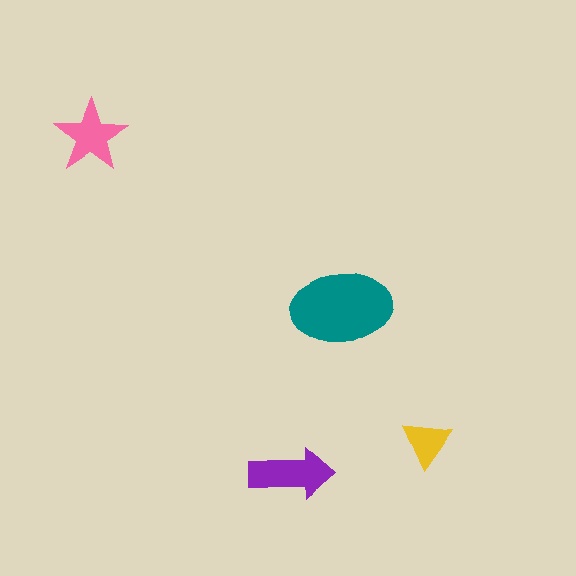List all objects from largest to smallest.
The teal ellipse, the purple arrow, the pink star, the yellow triangle.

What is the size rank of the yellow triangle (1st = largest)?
4th.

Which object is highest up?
The pink star is topmost.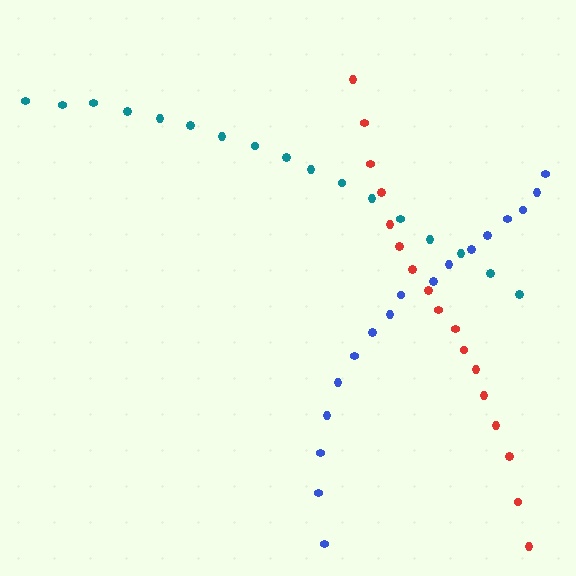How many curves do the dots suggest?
There are 3 distinct paths.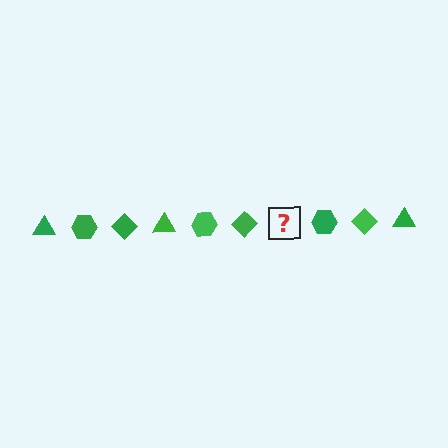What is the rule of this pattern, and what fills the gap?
The rule is that the pattern cycles through triangle, hexagon, diamond shapes in green. The gap should be filled with a green triangle.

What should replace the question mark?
The question mark should be replaced with a green triangle.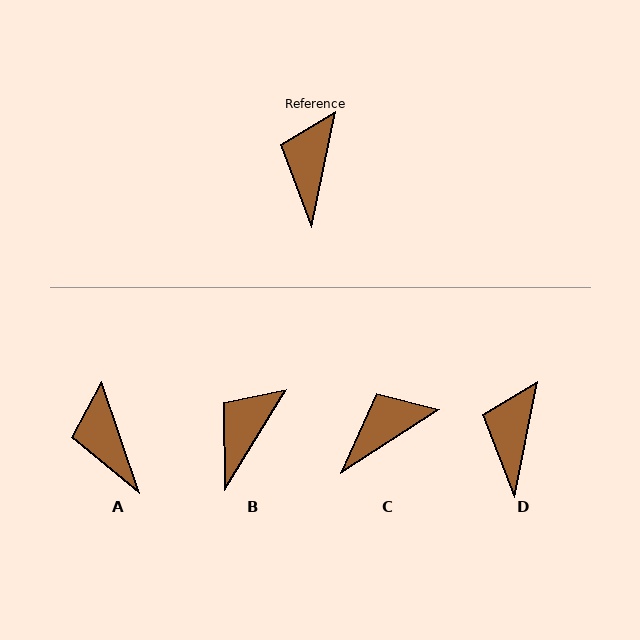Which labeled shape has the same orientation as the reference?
D.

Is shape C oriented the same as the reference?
No, it is off by about 45 degrees.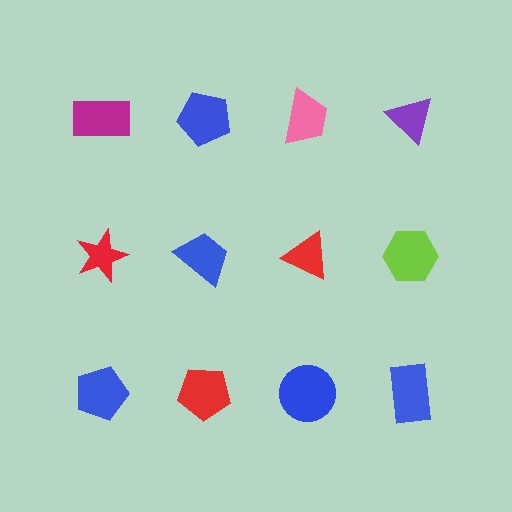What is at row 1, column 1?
A magenta rectangle.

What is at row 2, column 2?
A blue trapezoid.